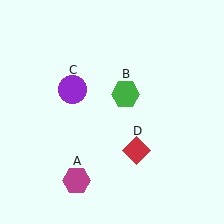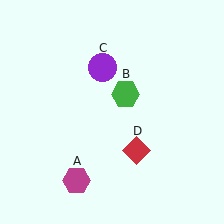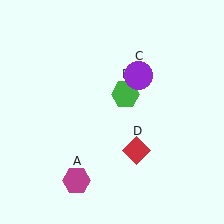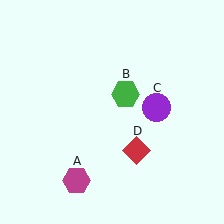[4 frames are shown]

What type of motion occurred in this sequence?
The purple circle (object C) rotated clockwise around the center of the scene.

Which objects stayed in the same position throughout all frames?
Magenta hexagon (object A) and green hexagon (object B) and red diamond (object D) remained stationary.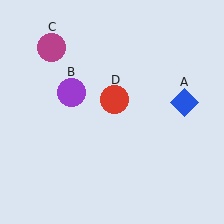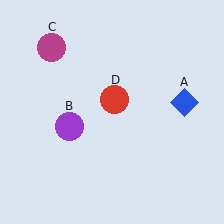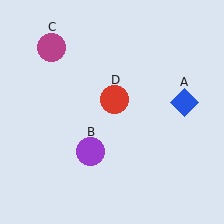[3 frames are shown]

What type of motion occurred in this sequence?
The purple circle (object B) rotated counterclockwise around the center of the scene.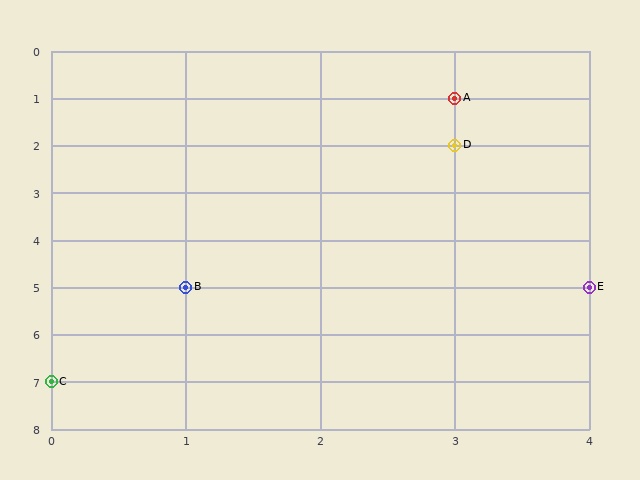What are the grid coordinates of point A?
Point A is at grid coordinates (3, 1).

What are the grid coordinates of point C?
Point C is at grid coordinates (0, 7).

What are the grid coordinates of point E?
Point E is at grid coordinates (4, 5).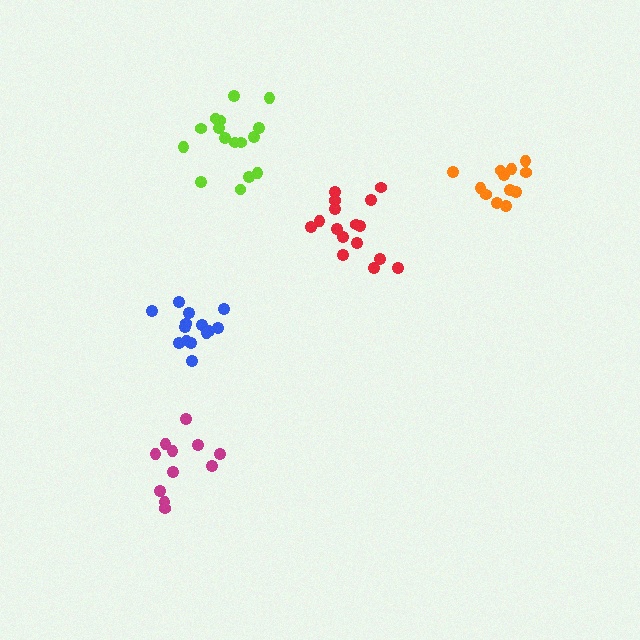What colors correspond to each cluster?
The clusters are colored: orange, lime, magenta, blue, red.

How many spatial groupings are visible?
There are 5 spatial groupings.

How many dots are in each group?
Group 1: 12 dots, Group 2: 16 dots, Group 3: 11 dots, Group 4: 14 dots, Group 5: 16 dots (69 total).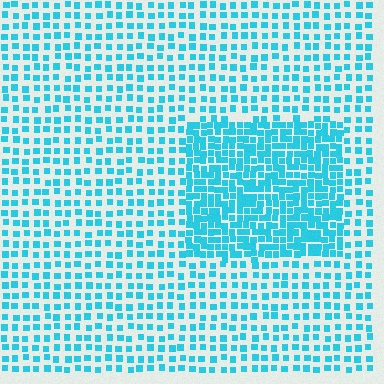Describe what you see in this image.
The image contains small cyan elements arranged at two different densities. A rectangle-shaped region is visible where the elements are more densely packed than the surrounding area.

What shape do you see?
I see a rectangle.